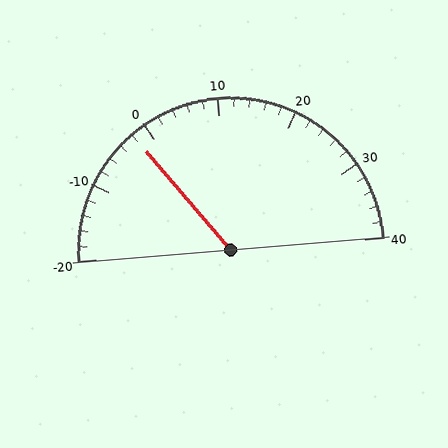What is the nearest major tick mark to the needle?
The nearest major tick mark is 0.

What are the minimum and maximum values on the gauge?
The gauge ranges from -20 to 40.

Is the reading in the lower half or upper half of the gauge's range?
The reading is in the lower half of the range (-20 to 40).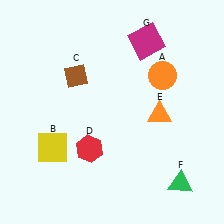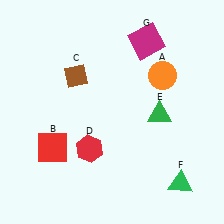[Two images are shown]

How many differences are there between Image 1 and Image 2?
There are 2 differences between the two images.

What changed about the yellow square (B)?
In Image 1, B is yellow. In Image 2, it changed to red.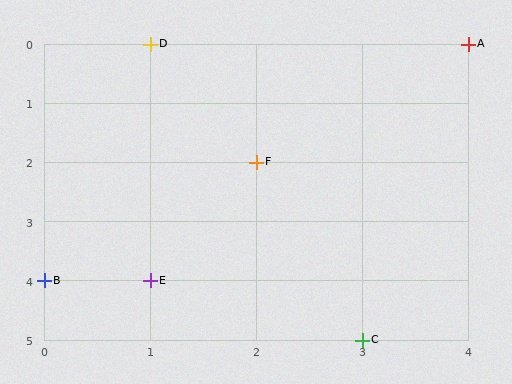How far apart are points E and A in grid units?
Points E and A are 3 columns and 4 rows apart (about 5.0 grid units diagonally).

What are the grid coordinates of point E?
Point E is at grid coordinates (1, 4).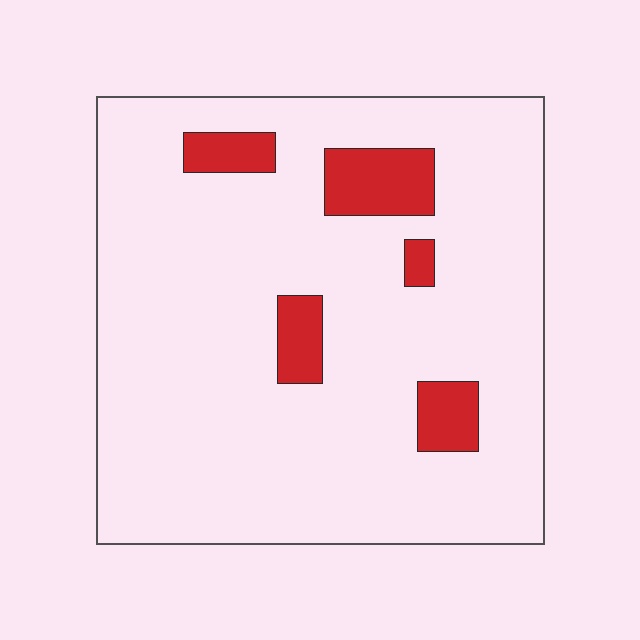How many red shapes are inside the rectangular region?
5.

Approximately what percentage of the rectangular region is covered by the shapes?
Approximately 10%.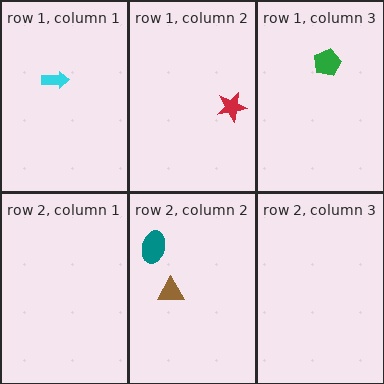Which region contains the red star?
The row 1, column 2 region.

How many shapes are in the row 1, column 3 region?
1.